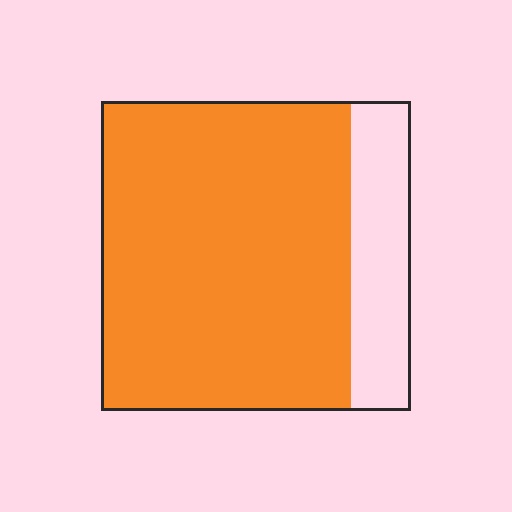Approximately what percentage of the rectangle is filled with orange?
Approximately 80%.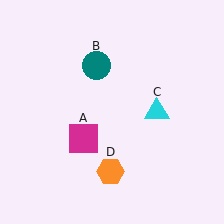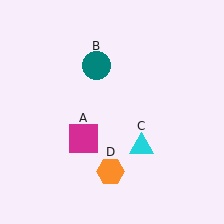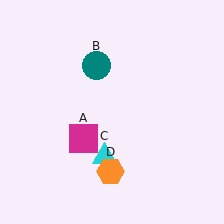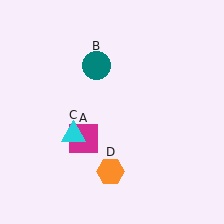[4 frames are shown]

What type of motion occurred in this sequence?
The cyan triangle (object C) rotated clockwise around the center of the scene.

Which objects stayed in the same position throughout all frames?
Magenta square (object A) and teal circle (object B) and orange hexagon (object D) remained stationary.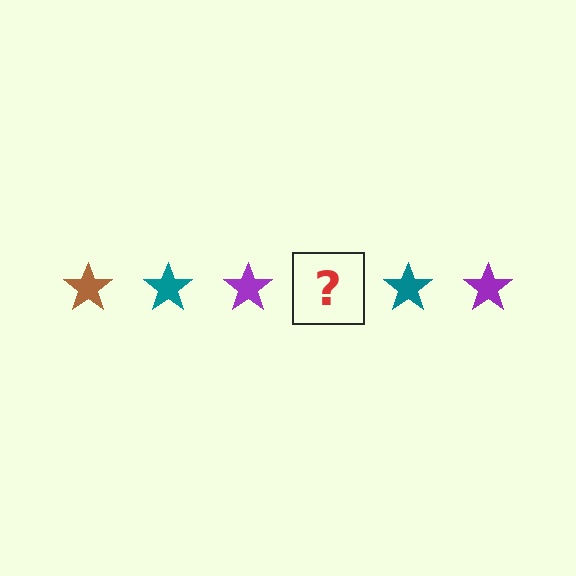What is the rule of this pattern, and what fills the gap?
The rule is that the pattern cycles through brown, teal, purple stars. The gap should be filled with a brown star.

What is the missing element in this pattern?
The missing element is a brown star.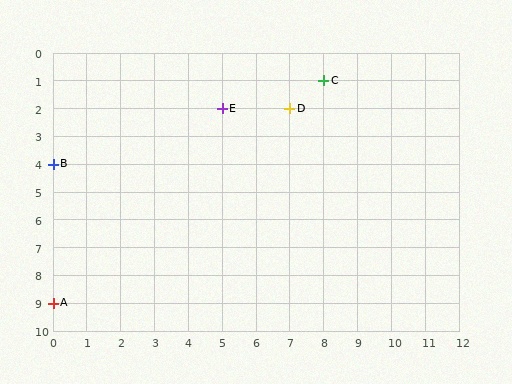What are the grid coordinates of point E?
Point E is at grid coordinates (5, 2).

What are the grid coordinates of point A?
Point A is at grid coordinates (0, 9).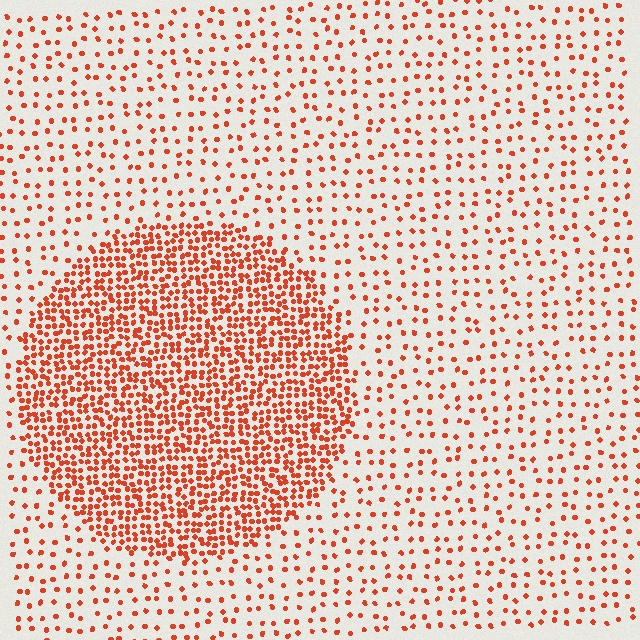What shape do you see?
I see a circle.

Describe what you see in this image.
The image contains small red elements arranged at two different densities. A circle-shaped region is visible where the elements are more densely packed than the surrounding area.